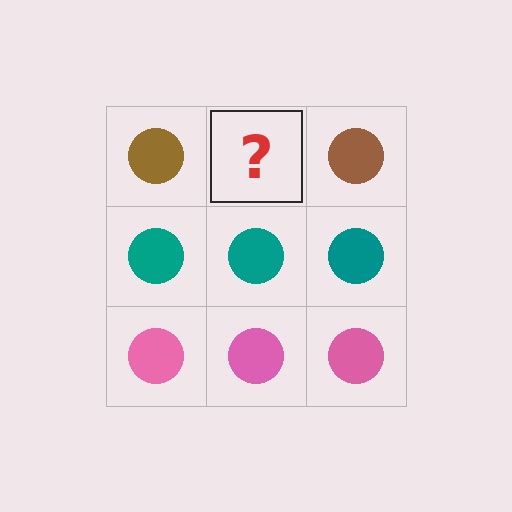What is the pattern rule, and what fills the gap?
The rule is that each row has a consistent color. The gap should be filled with a brown circle.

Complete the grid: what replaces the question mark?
The question mark should be replaced with a brown circle.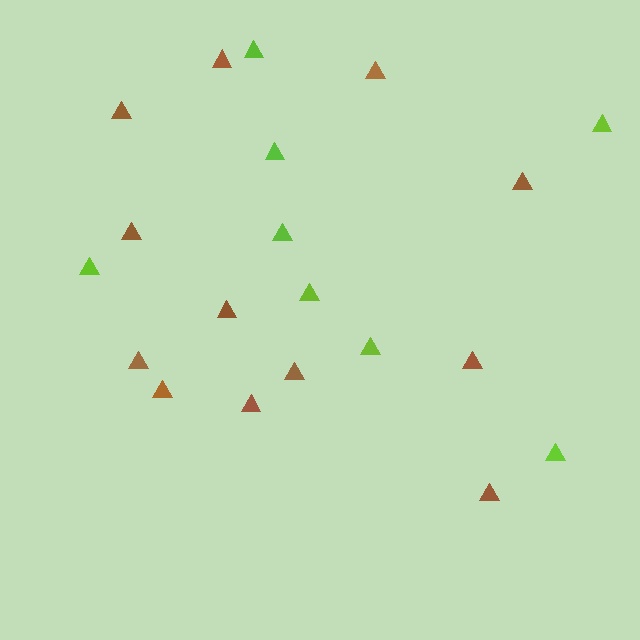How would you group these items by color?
There are 2 groups: one group of lime triangles (8) and one group of brown triangles (12).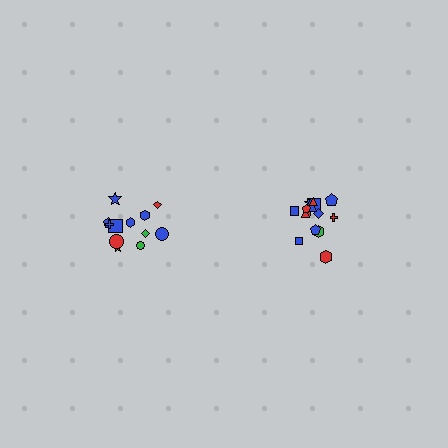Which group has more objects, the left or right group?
The right group.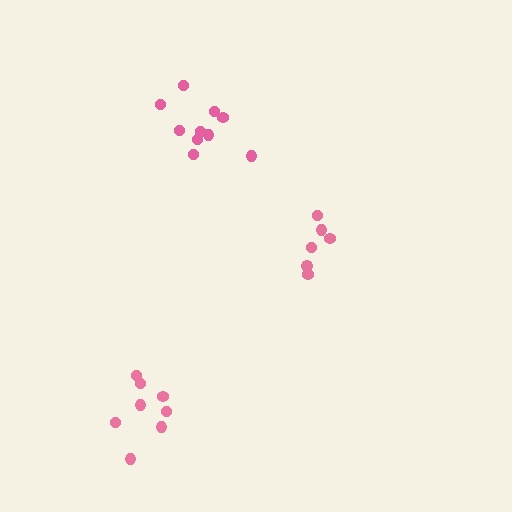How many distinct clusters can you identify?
There are 3 distinct clusters.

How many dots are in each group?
Group 1: 10 dots, Group 2: 6 dots, Group 3: 8 dots (24 total).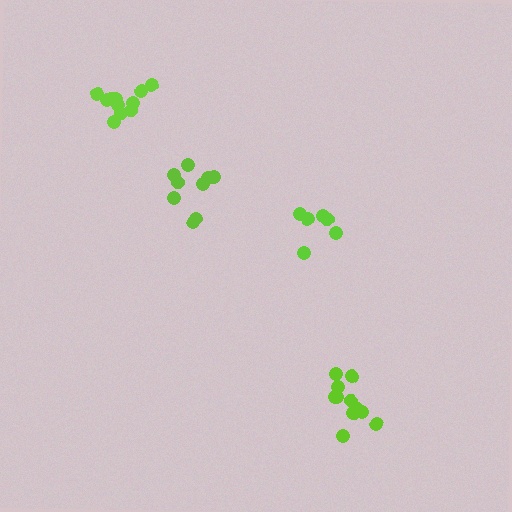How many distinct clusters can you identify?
There are 4 distinct clusters.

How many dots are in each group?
Group 1: 9 dots, Group 2: 6 dots, Group 3: 11 dots, Group 4: 11 dots (37 total).